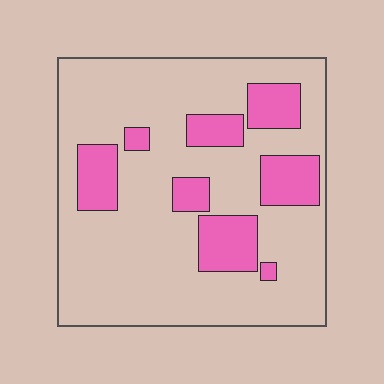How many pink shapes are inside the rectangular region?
8.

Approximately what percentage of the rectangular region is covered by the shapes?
Approximately 20%.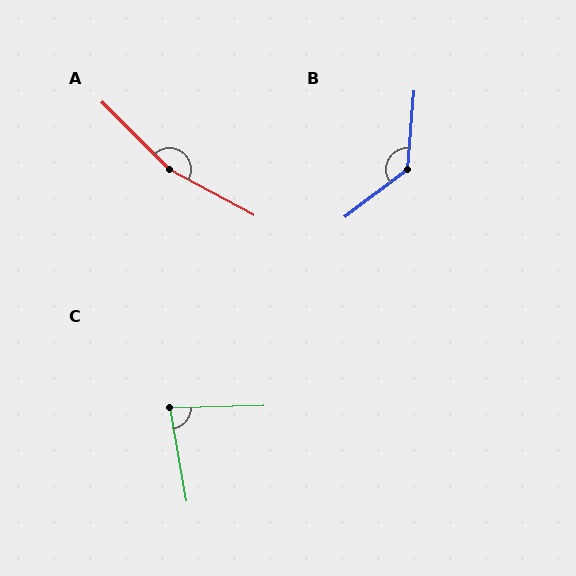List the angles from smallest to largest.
C (82°), B (132°), A (163°).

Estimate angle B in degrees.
Approximately 132 degrees.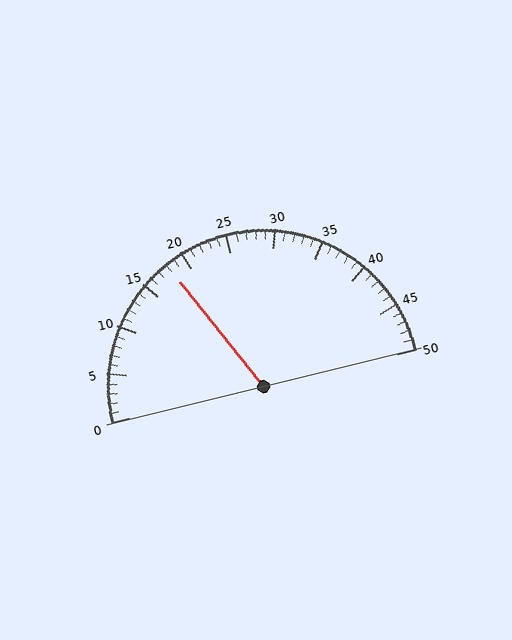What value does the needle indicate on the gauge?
The needle indicates approximately 18.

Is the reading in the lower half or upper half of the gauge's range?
The reading is in the lower half of the range (0 to 50).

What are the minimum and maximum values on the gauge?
The gauge ranges from 0 to 50.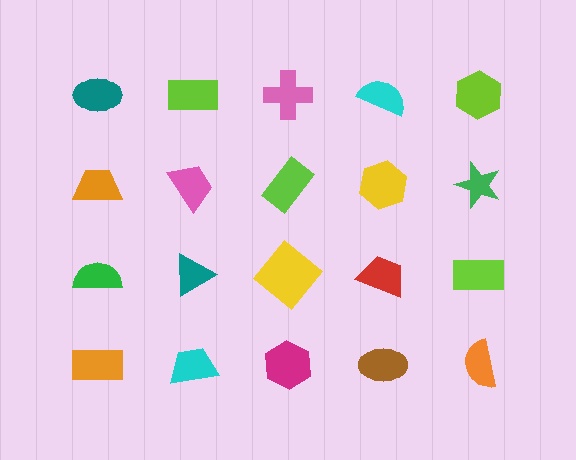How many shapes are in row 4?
5 shapes.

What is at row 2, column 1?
An orange trapezoid.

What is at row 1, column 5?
A lime hexagon.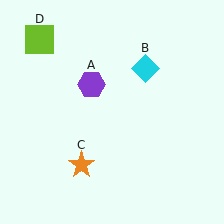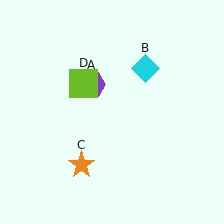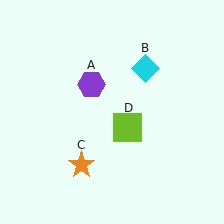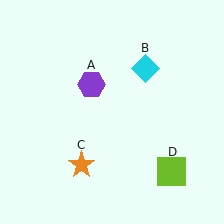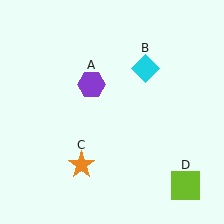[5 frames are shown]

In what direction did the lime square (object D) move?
The lime square (object D) moved down and to the right.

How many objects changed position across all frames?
1 object changed position: lime square (object D).